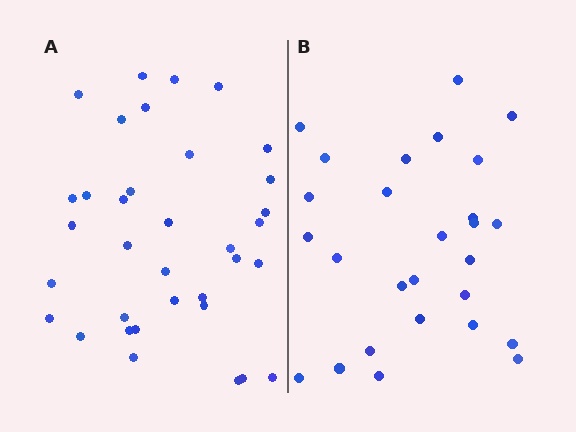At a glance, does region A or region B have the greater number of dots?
Region A (the left region) has more dots.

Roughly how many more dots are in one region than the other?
Region A has roughly 8 or so more dots than region B.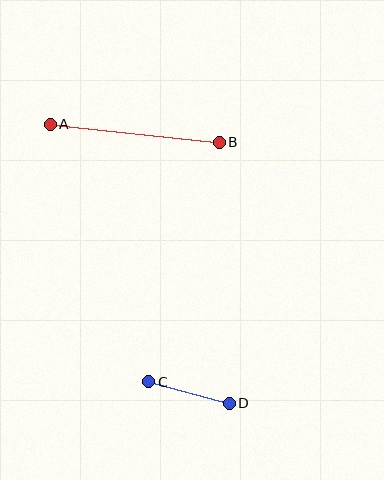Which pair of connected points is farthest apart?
Points A and B are farthest apart.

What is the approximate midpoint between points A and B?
The midpoint is at approximately (135, 133) pixels.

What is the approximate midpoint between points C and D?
The midpoint is at approximately (189, 392) pixels.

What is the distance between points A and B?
The distance is approximately 170 pixels.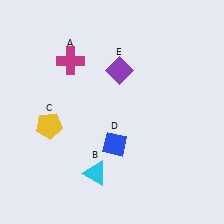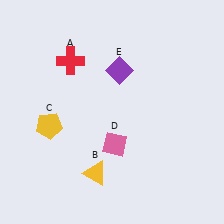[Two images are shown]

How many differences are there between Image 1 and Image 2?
There are 3 differences between the two images.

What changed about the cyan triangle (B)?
In Image 1, B is cyan. In Image 2, it changed to yellow.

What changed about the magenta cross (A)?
In Image 1, A is magenta. In Image 2, it changed to red.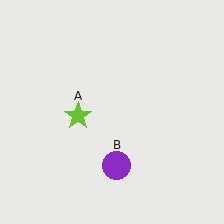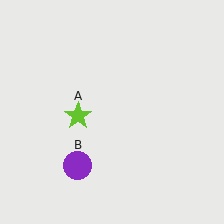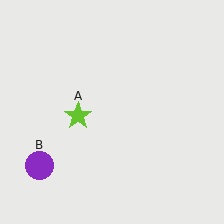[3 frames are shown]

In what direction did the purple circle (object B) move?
The purple circle (object B) moved left.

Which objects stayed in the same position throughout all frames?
Lime star (object A) remained stationary.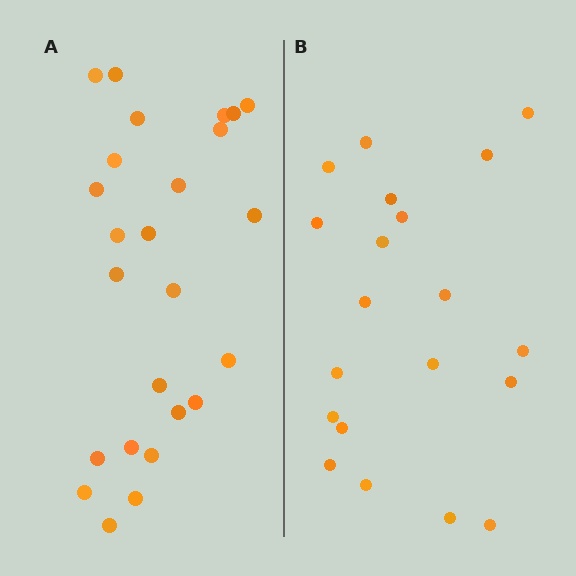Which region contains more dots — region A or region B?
Region A (the left region) has more dots.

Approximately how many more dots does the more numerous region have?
Region A has about 5 more dots than region B.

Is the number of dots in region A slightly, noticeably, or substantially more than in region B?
Region A has noticeably more, but not dramatically so. The ratio is roughly 1.2 to 1.